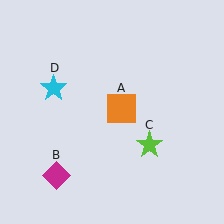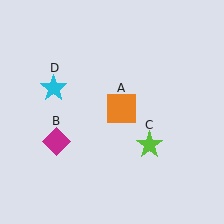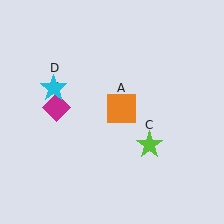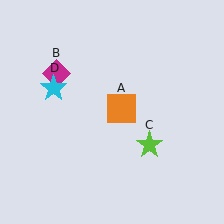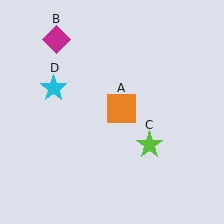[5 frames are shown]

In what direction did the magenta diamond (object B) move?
The magenta diamond (object B) moved up.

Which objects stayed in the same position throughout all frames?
Orange square (object A) and lime star (object C) and cyan star (object D) remained stationary.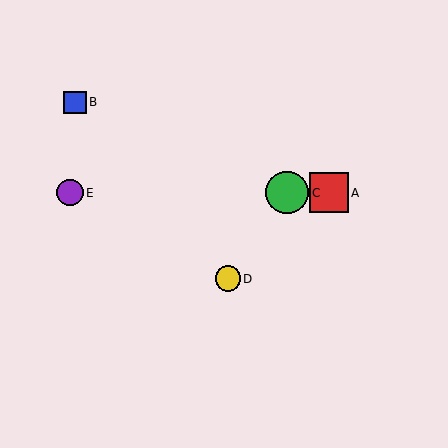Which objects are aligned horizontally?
Objects A, C, E are aligned horizontally.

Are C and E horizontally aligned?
Yes, both are at y≈193.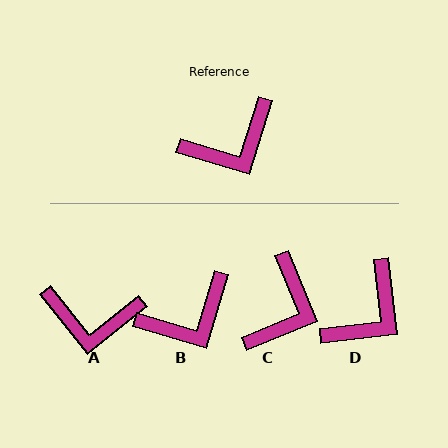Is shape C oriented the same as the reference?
No, it is off by about 40 degrees.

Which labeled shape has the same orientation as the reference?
B.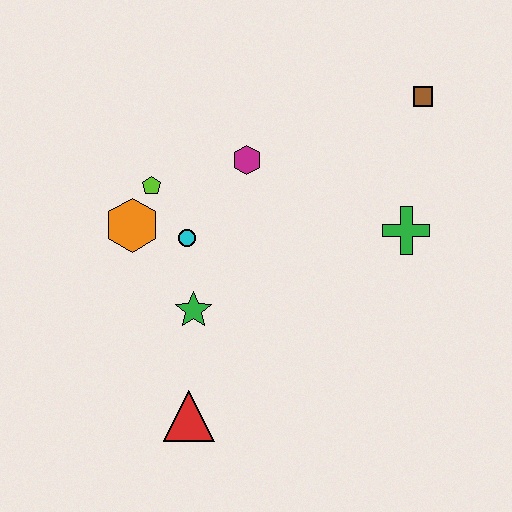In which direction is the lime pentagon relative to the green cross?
The lime pentagon is to the left of the green cross.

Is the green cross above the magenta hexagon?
No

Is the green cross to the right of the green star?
Yes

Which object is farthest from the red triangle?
The brown square is farthest from the red triangle.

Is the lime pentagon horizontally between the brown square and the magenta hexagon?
No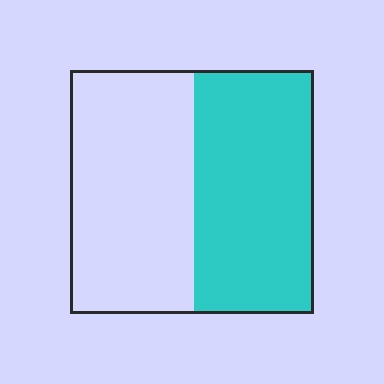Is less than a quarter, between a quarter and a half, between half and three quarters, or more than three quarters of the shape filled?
Between a quarter and a half.